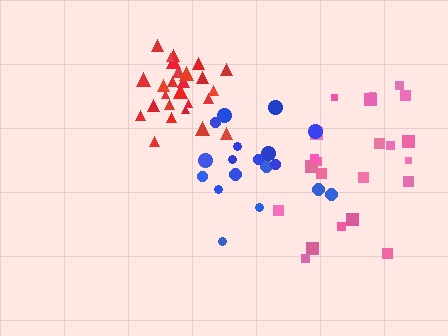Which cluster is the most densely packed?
Red.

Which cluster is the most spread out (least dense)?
Blue.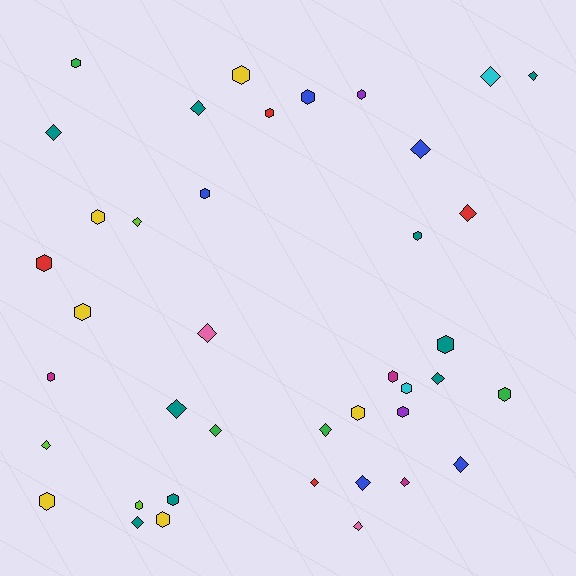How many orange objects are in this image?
There are no orange objects.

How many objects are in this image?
There are 40 objects.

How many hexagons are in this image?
There are 21 hexagons.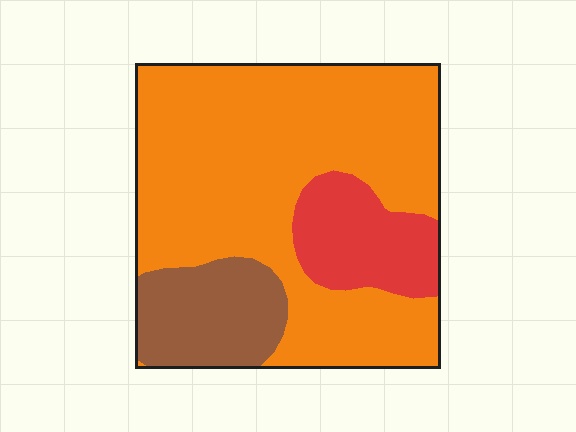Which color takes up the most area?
Orange, at roughly 70%.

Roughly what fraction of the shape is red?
Red takes up about one sixth (1/6) of the shape.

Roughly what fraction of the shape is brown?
Brown takes up about one sixth (1/6) of the shape.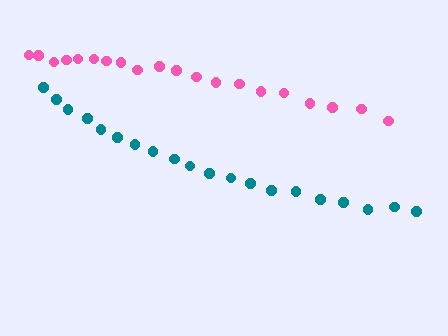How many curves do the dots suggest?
There are 2 distinct paths.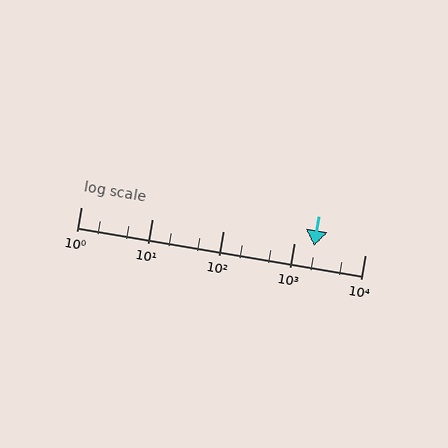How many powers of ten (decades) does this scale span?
The scale spans 4 decades, from 1 to 10000.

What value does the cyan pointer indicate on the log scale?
The pointer indicates approximately 1900.